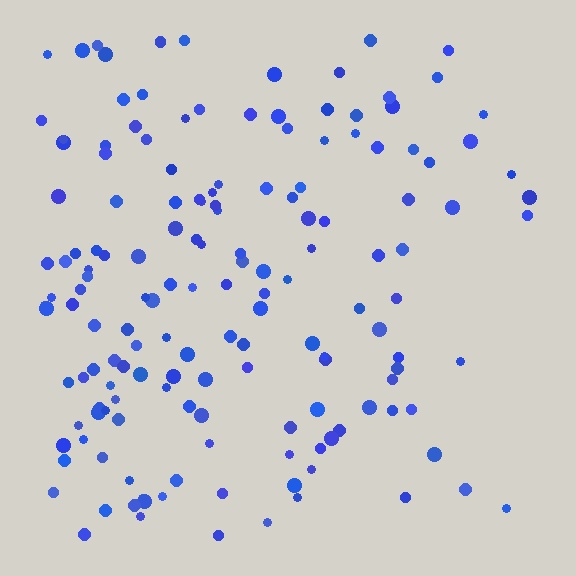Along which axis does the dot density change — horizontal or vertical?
Horizontal.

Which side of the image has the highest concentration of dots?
The left.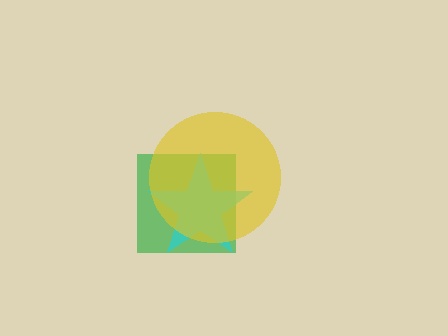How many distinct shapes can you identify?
There are 3 distinct shapes: a green square, a cyan star, a yellow circle.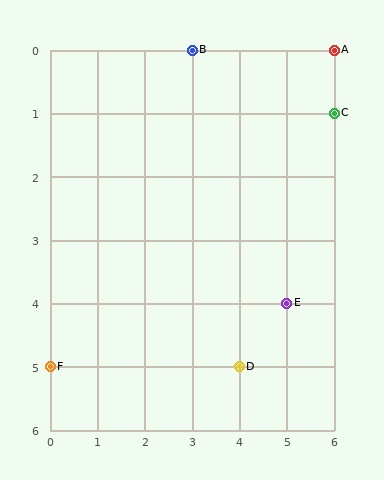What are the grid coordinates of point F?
Point F is at grid coordinates (0, 5).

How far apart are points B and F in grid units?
Points B and F are 3 columns and 5 rows apart (about 5.8 grid units diagonally).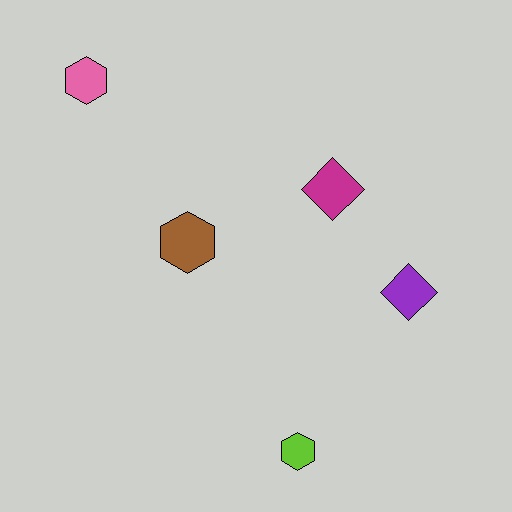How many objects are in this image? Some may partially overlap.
There are 5 objects.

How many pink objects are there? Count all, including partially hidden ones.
There is 1 pink object.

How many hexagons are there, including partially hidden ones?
There are 3 hexagons.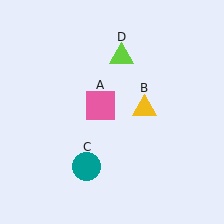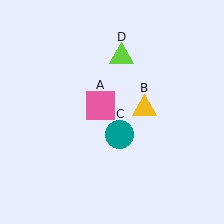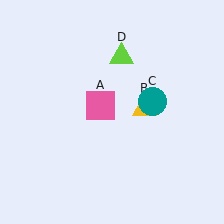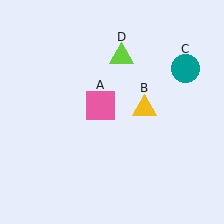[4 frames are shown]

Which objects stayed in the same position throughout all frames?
Pink square (object A) and yellow triangle (object B) and lime triangle (object D) remained stationary.